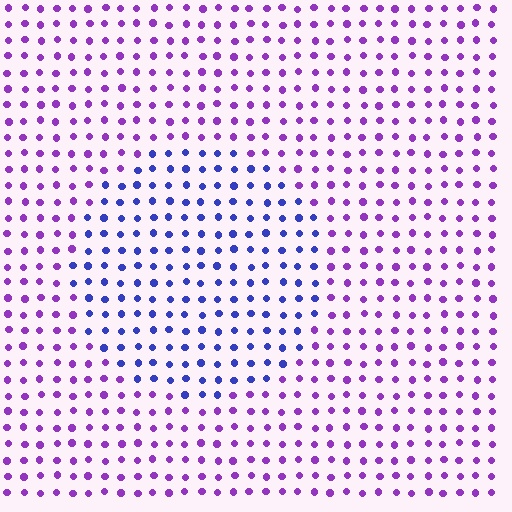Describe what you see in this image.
The image is filled with small purple elements in a uniform arrangement. A circle-shaped region is visible where the elements are tinted to a slightly different hue, forming a subtle color boundary.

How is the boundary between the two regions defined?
The boundary is defined purely by a slight shift in hue (about 45 degrees). Spacing, size, and orientation are identical on both sides.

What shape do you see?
I see a circle.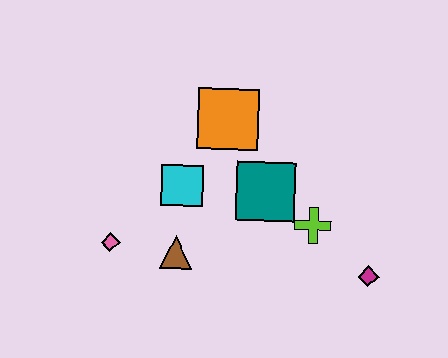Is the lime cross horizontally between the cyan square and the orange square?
No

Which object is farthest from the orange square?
The magenta diamond is farthest from the orange square.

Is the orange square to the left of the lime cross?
Yes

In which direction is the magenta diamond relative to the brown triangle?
The magenta diamond is to the right of the brown triangle.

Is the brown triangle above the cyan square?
No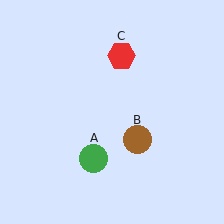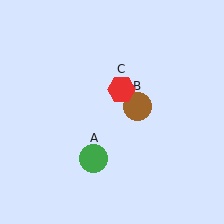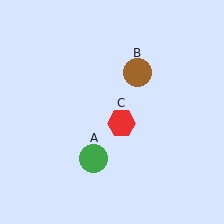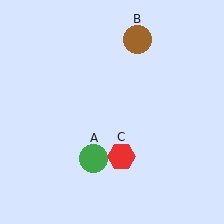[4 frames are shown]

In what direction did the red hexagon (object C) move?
The red hexagon (object C) moved down.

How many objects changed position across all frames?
2 objects changed position: brown circle (object B), red hexagon (object C).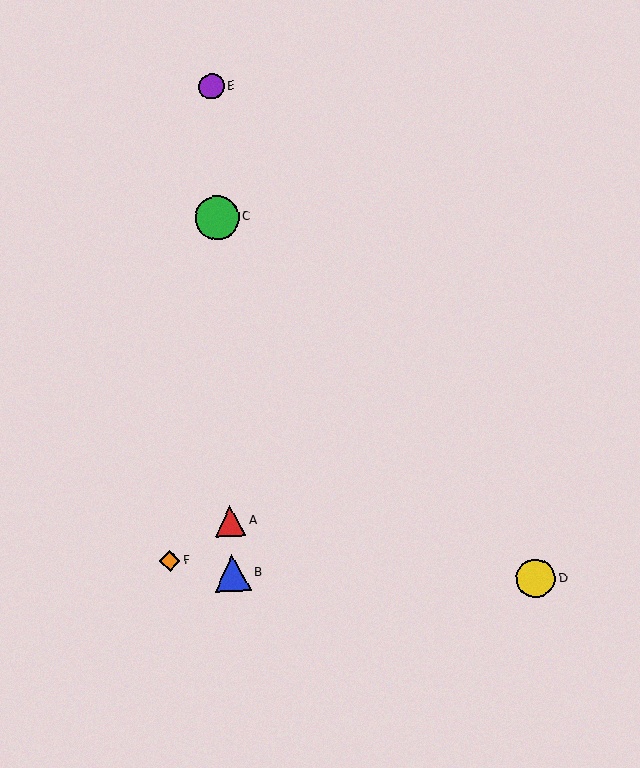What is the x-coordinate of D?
Object D is at x≈536.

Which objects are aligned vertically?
Objects A, B, C, E are aligned vertically.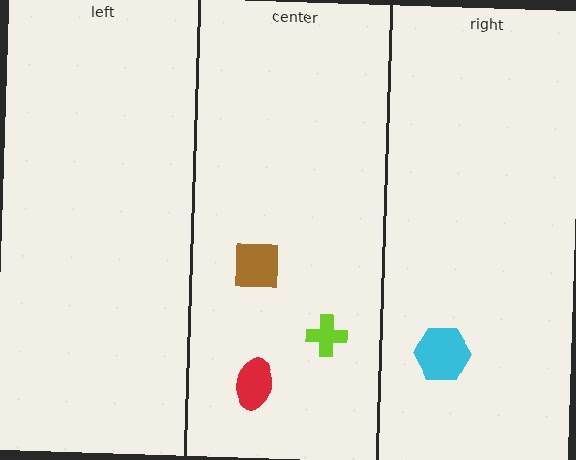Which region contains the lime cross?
The center region.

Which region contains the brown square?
The center region.